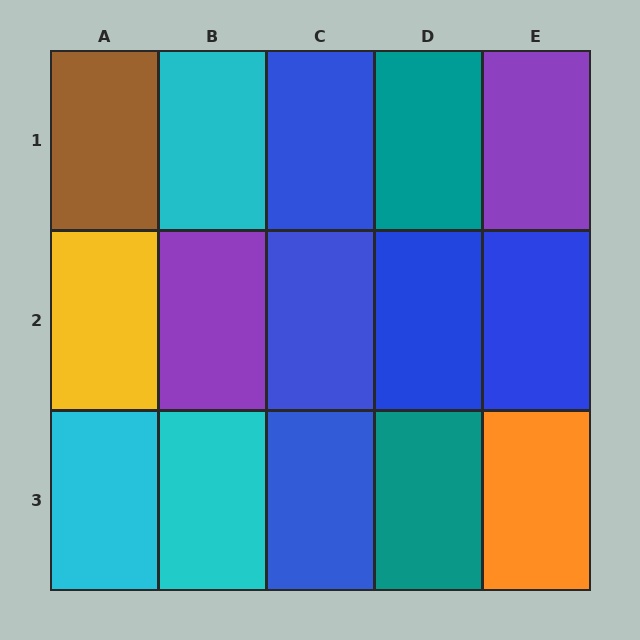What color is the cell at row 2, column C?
Blue.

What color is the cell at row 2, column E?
Blue.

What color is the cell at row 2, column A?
Yellow.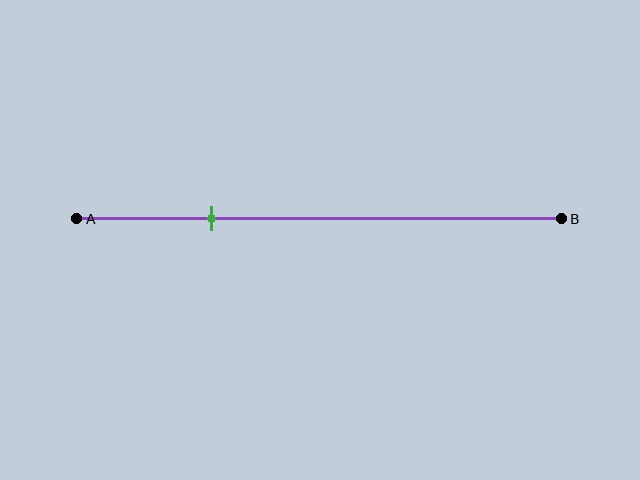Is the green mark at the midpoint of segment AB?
No, the mark is at about 30% from A, not at the 50% midpoint.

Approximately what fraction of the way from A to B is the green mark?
The green mark is approximately 30% of the way from A to B.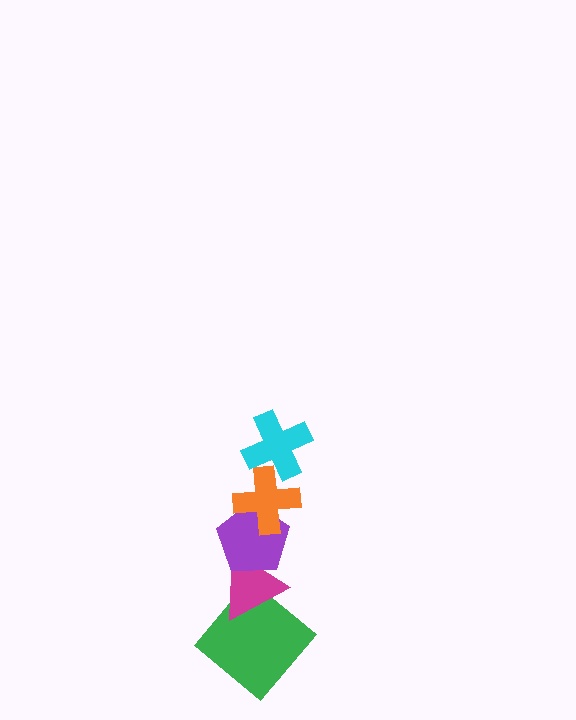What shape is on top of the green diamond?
The magenta triangle is on top of the green diamond.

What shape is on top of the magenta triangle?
The purple pentagon is on top of the magenta triangle.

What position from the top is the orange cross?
The orange cross is 2nd from the top.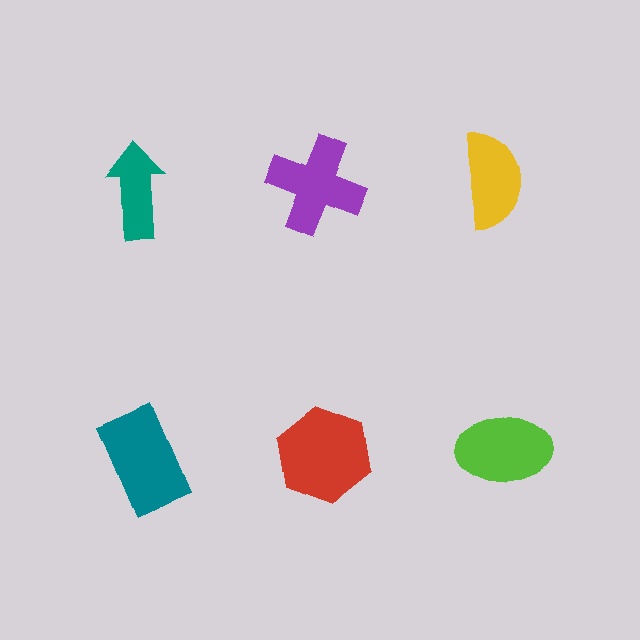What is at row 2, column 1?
A teal rectangle.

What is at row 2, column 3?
A lime ellipse.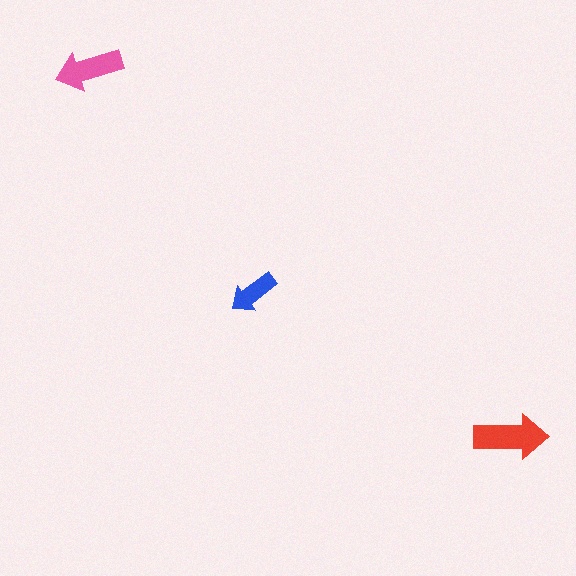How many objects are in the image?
There are 3 objects in the image.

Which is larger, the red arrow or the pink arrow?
The red one.